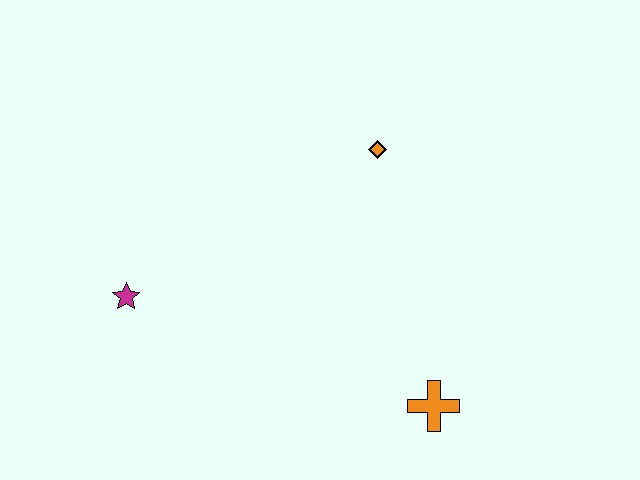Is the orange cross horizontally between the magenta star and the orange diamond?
No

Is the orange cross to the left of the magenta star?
No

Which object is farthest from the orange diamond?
The magenta star is farthest from the orange diamond.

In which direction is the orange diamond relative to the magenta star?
The orange diamond is to the right of the magenta star.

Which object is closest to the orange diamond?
The orange cross is closest to the orange diamond.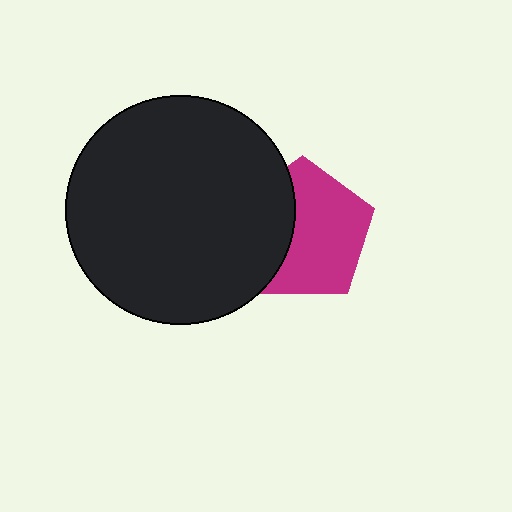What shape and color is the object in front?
The object in front is a black circle.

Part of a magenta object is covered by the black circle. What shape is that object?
It is a pentagon.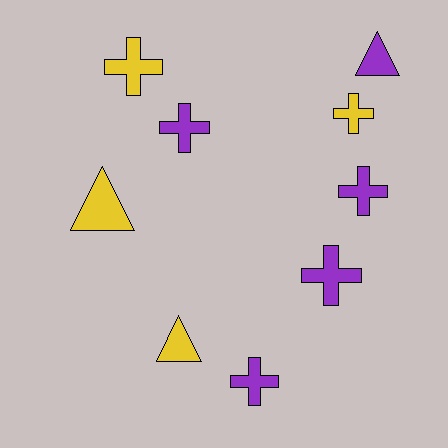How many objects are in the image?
There are 9 objects.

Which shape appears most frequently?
Cross, with 6 objects.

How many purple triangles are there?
There is 1 purple triangle.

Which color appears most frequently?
Purple, with 5 objects.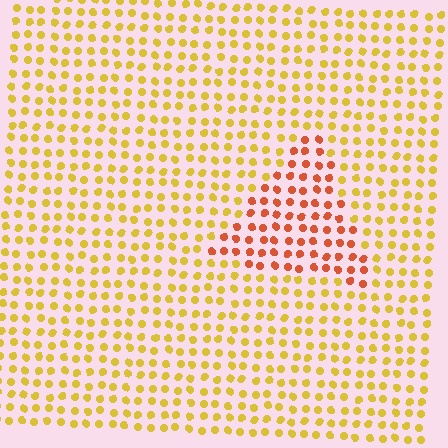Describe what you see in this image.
The image is filled with small yellow elements in a uniform arrangement. A triangle-shaped region is visible where the elements are tinted to a slightly different hue, forming a subtle color boundary.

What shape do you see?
I see a triangle.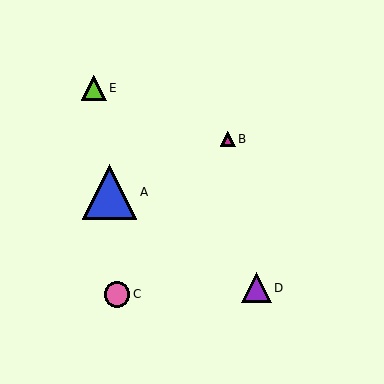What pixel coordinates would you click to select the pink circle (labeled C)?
Click at (117, 294) to select the pink circle C.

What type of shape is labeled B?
Shape B is a magenta triangle.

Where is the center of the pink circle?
The center of the pink circle is at (117, 294).